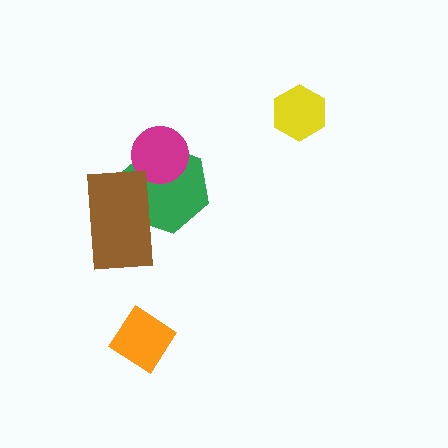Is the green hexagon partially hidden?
Yes, it is partially covered by another shape.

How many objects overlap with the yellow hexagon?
0 objects overlap with the yellow hexagon.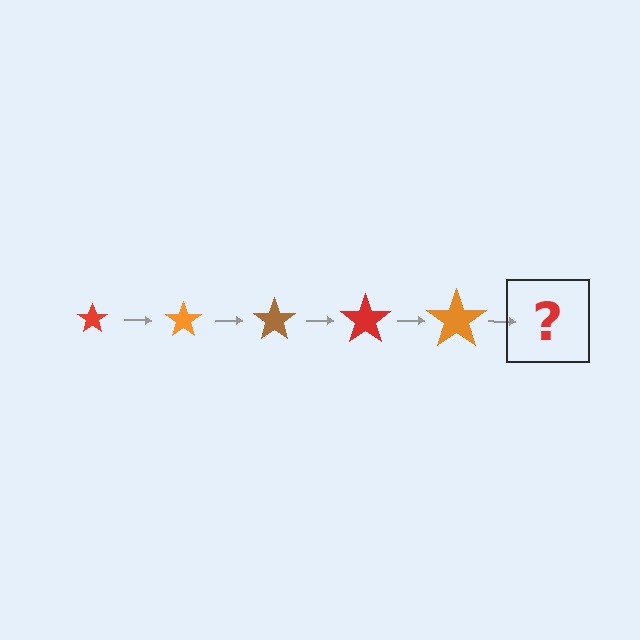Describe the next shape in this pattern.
It should be a brown star, larger than the previous one.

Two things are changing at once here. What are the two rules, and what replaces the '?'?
The two rules are that the star grows larger each step and the color cycles through red, orange, and brown. The '?' should be a brown star, larger than the previous one.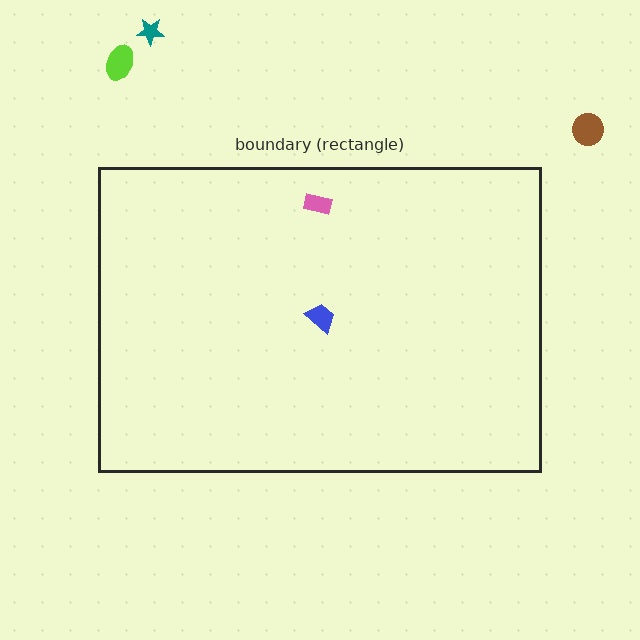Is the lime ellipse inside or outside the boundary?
Outside.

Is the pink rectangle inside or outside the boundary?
Inside.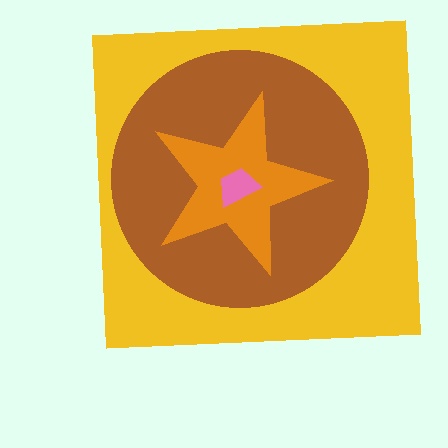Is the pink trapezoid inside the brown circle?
Yes.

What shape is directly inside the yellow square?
The brown circle.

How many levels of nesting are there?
4.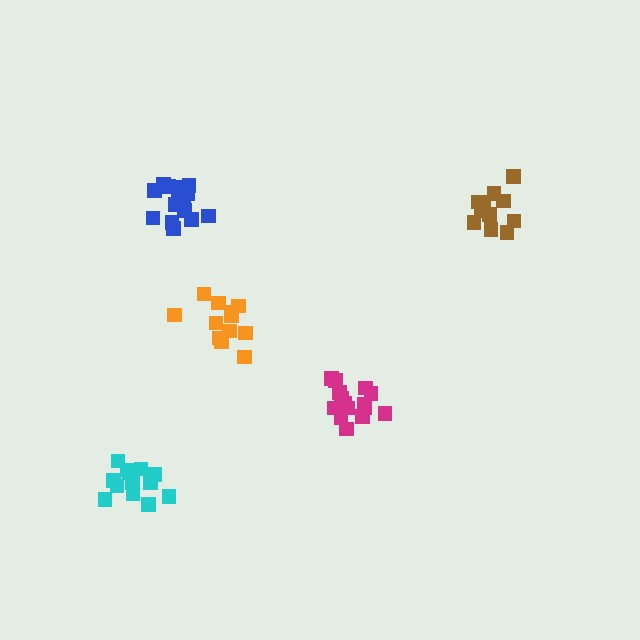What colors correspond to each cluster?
The clusters are colored: magenta, blue, brown, orange, cyan.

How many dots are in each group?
Group 1: 16 dots, Group 2: 16 dots, Group 3: 12 dots, Group 4: 12 dots, Group 5: 13 dots (69 total).